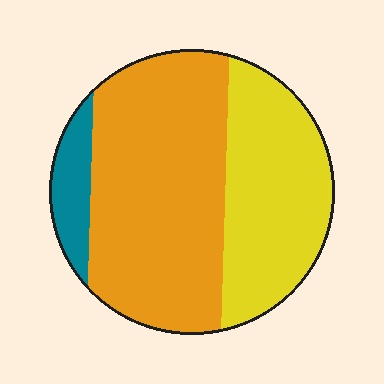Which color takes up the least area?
Teal, at roughly 10%.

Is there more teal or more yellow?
Yellow.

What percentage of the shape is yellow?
Yellow covers 35% of the shape.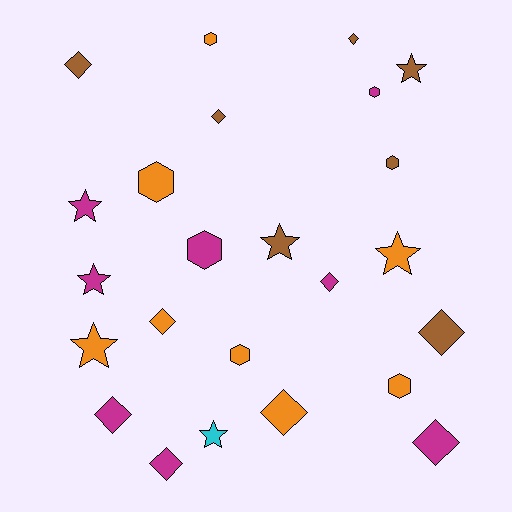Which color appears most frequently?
Magenta, with 8 objects.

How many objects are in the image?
There are 24 objects.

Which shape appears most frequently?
Diamond, with 10 objects.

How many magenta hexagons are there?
There are 2 magenta hexagons.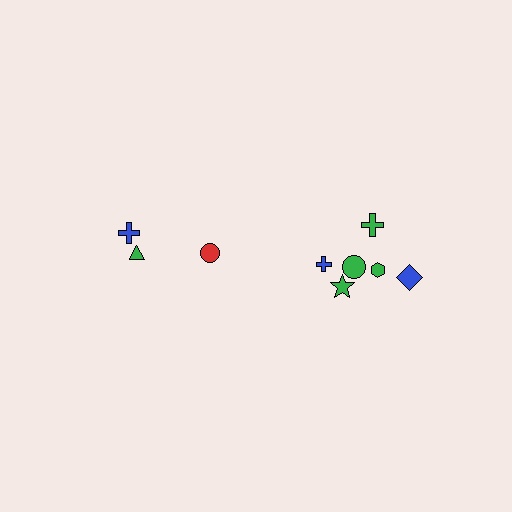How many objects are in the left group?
There are 3 objects.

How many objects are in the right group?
There are 6 objects.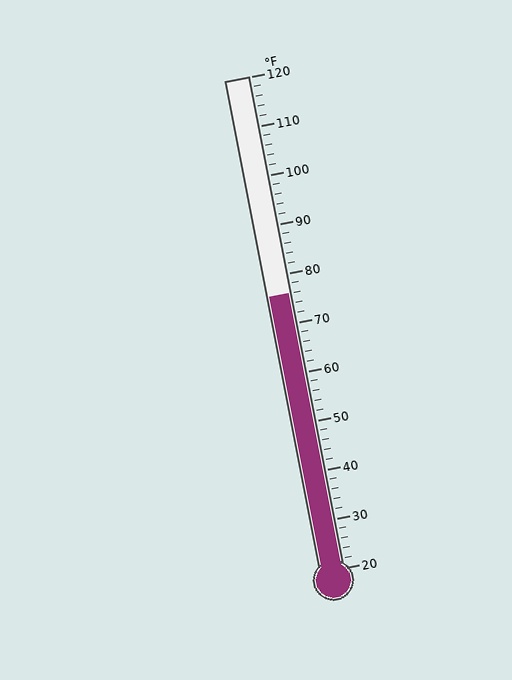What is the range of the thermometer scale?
The thermometer scale ranges from 20°F to 120°F.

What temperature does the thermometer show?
The thermometer shows approximately 76°F.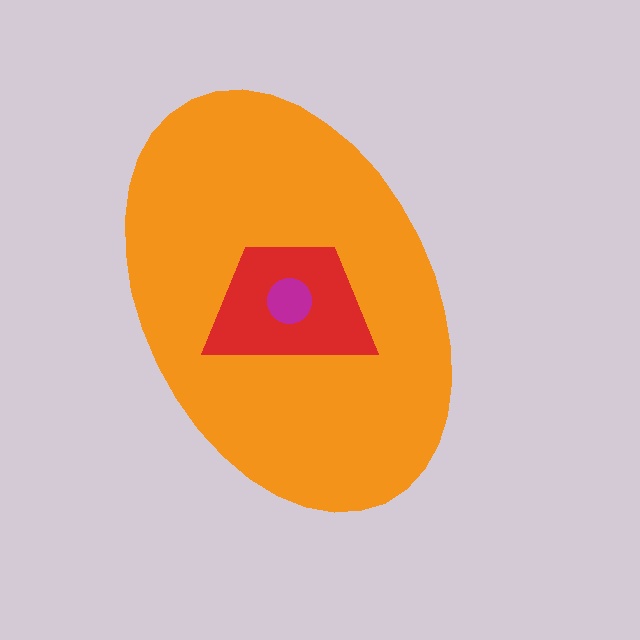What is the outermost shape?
The orange ellipse.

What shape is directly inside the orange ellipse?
The red trapezoid.